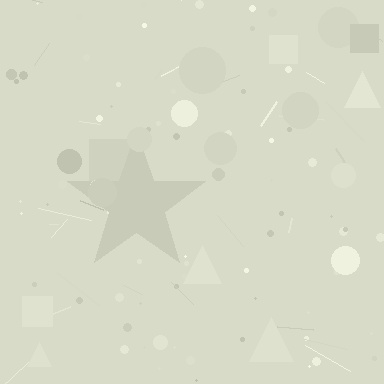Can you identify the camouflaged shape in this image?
The camouflaged shape is a star.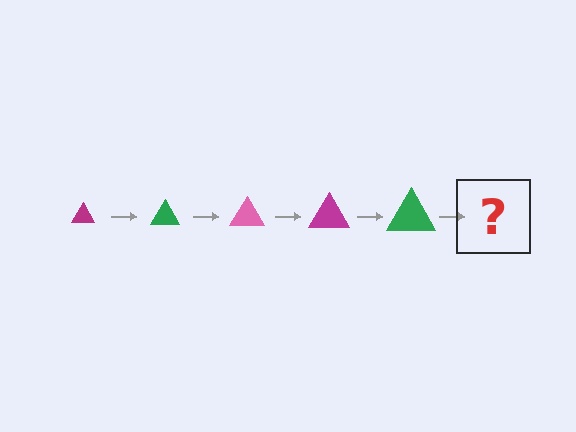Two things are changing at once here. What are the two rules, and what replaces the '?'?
The two rules are that the triangle grows larger each step and the color cycles through magenta, green, and pink. The '?' should be a pink triangle, larger than the previous one.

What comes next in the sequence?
The next element should be a pink triangle, larger than the previous one.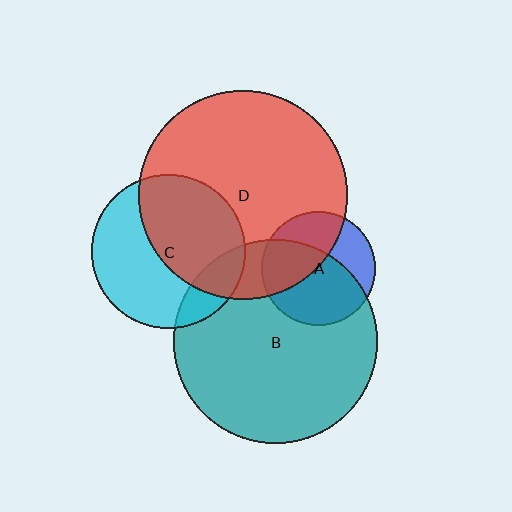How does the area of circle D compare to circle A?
Approximately 3.3 times.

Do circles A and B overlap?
Yes.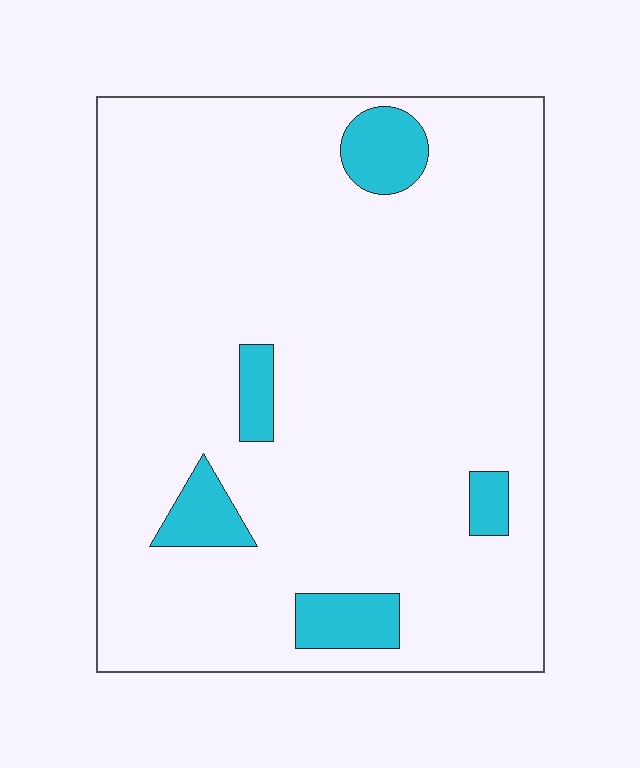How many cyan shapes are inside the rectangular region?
5.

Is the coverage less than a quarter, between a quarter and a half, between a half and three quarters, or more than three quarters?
Less than a quarter.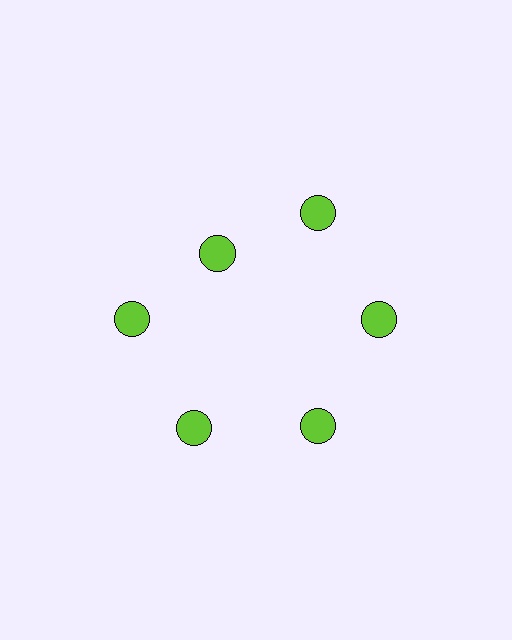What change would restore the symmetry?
The symmetry would be restored by moving it outward, back onto the ring so that all 6 circles sit at equal angles and equal distance from the center.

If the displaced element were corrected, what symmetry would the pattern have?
It would have 6-fold rotational symmetry — the pattern would map onto itself every 60 degrees.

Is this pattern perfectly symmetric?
No. The 6 lime circles are arranged in a ring, but one element near the 11 o'clock position is pulled inward toward the center, breaking the 6-fold rotational symmetry.